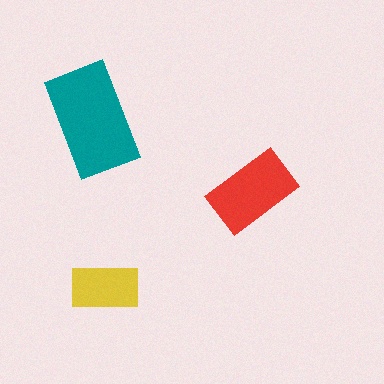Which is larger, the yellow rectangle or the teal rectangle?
The teal one.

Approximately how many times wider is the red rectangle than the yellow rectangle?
About 1.5 times wider.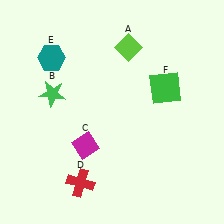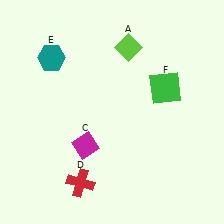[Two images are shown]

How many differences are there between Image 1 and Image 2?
There is 1 difference between the two images.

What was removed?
The green star (B) was removed in Image 2.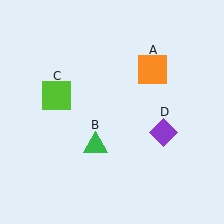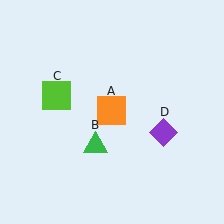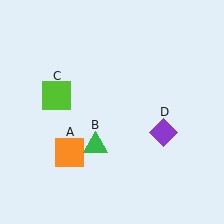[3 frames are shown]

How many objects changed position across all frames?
1 object changed position: orange square (object A).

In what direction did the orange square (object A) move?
The orange square (object A) moved down and to the left.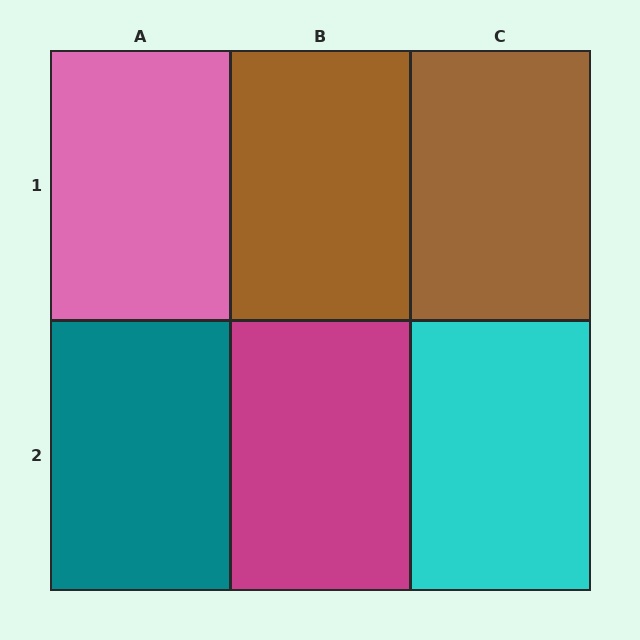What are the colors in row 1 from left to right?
Pink, brown, brown.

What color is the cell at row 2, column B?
Magenta.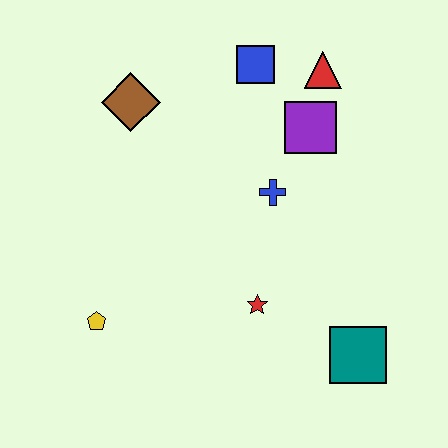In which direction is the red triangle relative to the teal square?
The red triangle is above the teal square.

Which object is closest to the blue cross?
The purple square is closest to the blue cross.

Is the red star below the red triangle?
Yes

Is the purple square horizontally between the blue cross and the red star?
No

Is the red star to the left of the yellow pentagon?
No